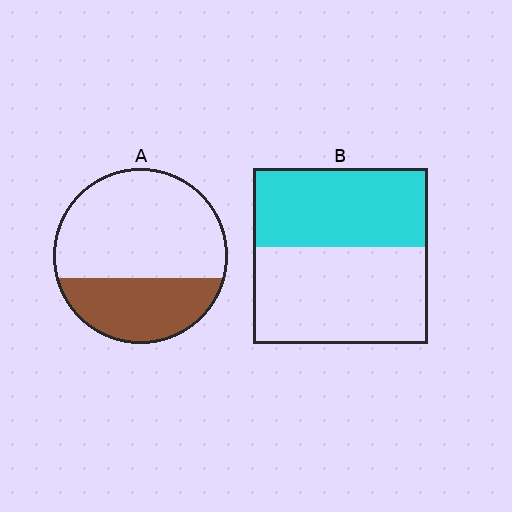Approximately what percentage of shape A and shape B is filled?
A is approximately 35% and B is approximately 45%.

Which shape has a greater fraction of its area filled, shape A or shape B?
Shape B.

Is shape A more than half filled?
No.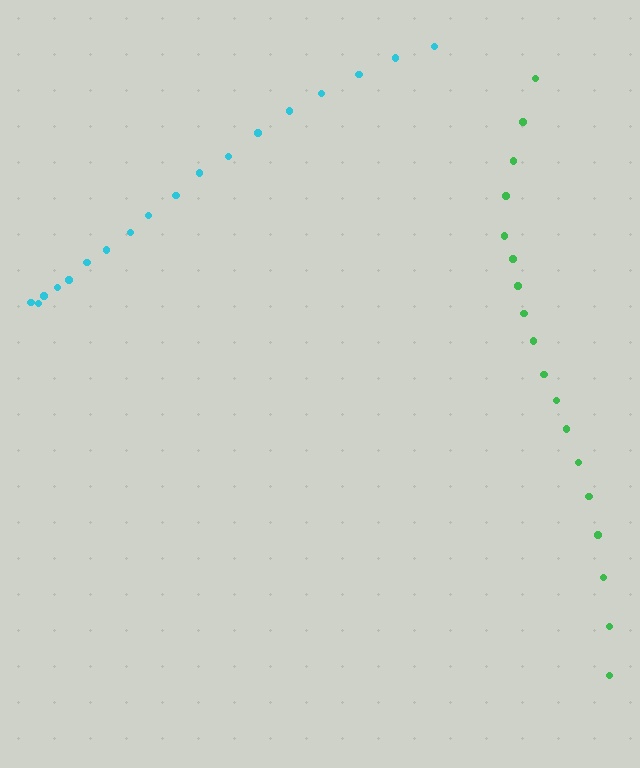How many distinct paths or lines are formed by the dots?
There are 2 distinct paths.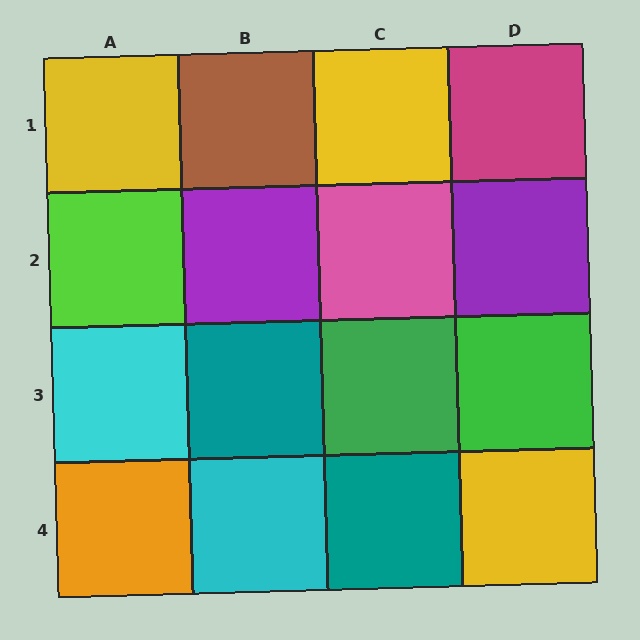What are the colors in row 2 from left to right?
Lime, purple, pink, purple.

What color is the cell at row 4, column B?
Cyan.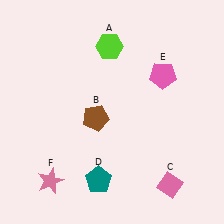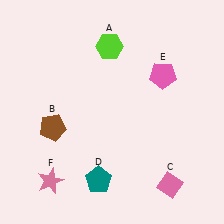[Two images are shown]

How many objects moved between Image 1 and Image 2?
1 object moved between the two images.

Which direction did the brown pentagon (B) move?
The brown pentagon (B) moved left.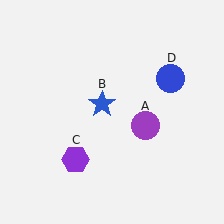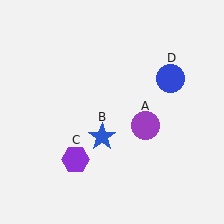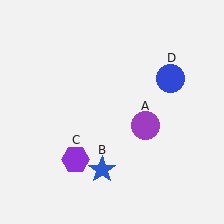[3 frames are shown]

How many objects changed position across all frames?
1 object changed position: blue star (object B).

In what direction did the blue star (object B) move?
The blue star (object B) moved down.